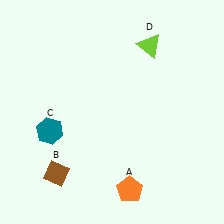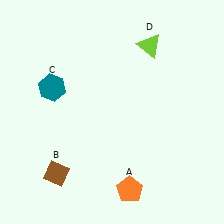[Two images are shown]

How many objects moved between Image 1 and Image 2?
1 object moved between the two images.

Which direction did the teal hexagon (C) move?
The teal hexagon (C) moved up.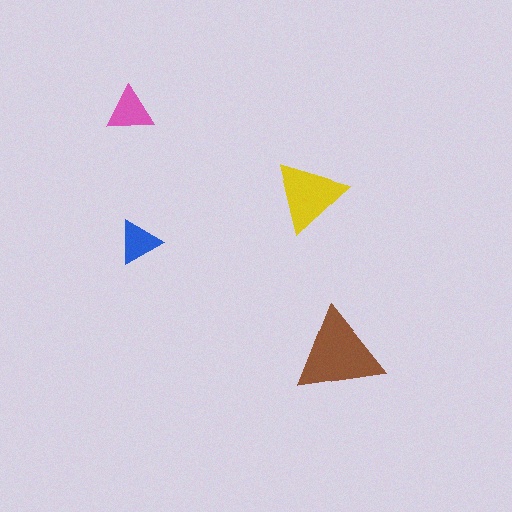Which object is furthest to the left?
The pink triangle is leftmost.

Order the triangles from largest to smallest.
the brown one, the yellow one, the pink one, the blue one.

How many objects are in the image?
There are 4 objects in the image.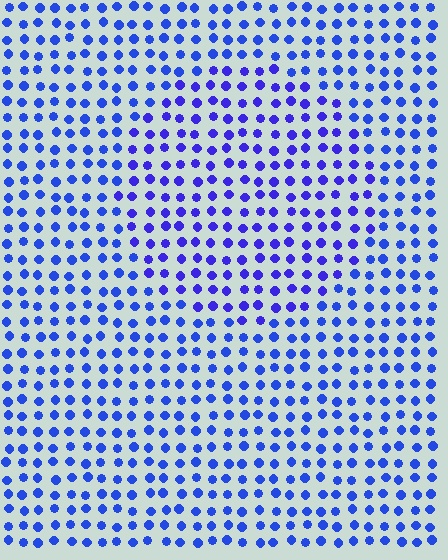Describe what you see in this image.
The image is filled with small blue elements in a uniform arrangement. A circle-shaped region is visible where the elements are tinted to a slightly different hue, forming a subtle color boundary.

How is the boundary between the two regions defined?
The boundary is defined purely by a slight shift in hue (about 19 degrees). Spacing, size, and orientation are identical on both sides.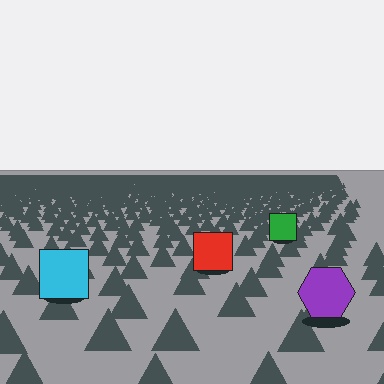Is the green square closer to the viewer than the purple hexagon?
No. The purple hexagon is closer — you can tell from the texture gradient: the ground texture is coarser near it.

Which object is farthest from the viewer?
The green square is farthest from the viewer. It appears smaller and the ground texture around it is denser.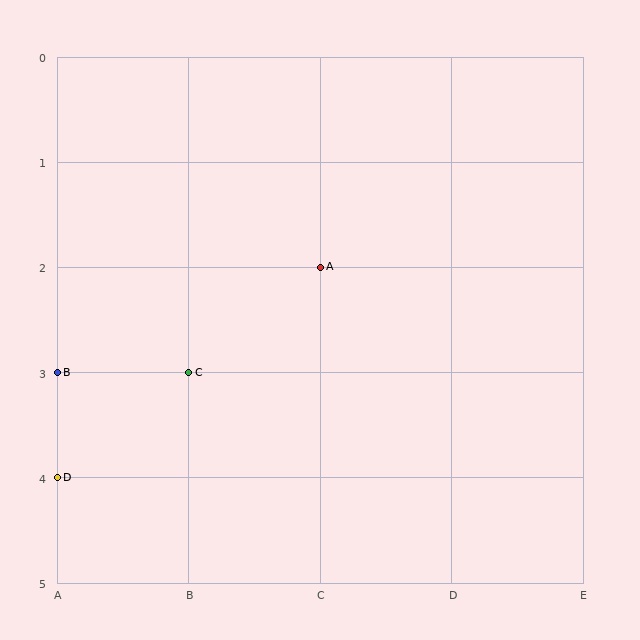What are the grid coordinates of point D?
Point D is at grid coordinates (A, 4).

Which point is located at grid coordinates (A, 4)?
Point D is at (A, 4).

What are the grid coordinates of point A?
Point A is at grid coordinates (C, 2).